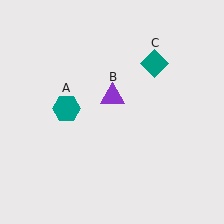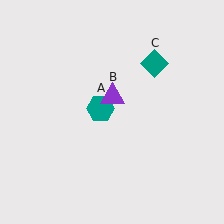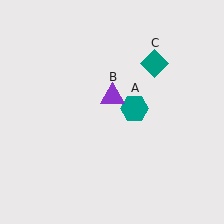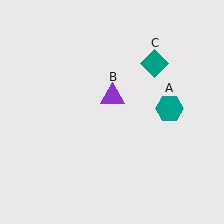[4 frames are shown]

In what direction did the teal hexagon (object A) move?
The teal hexagon (object A) moved right.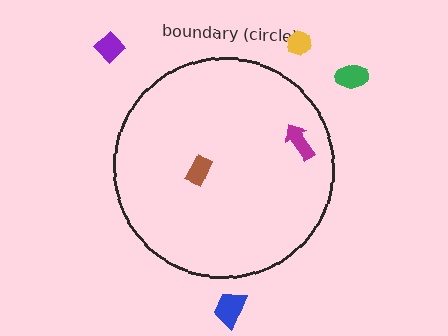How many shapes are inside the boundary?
2 inside, 4 outside.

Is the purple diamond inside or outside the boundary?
Outside.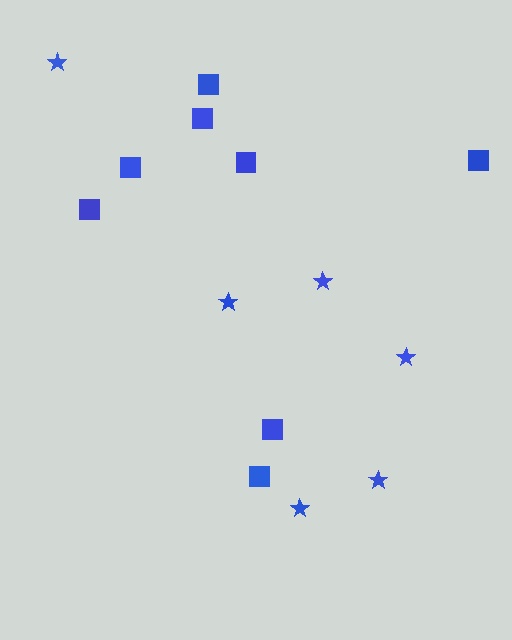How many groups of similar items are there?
There are 2 groups: one group of stars (6) and one group of squares (8).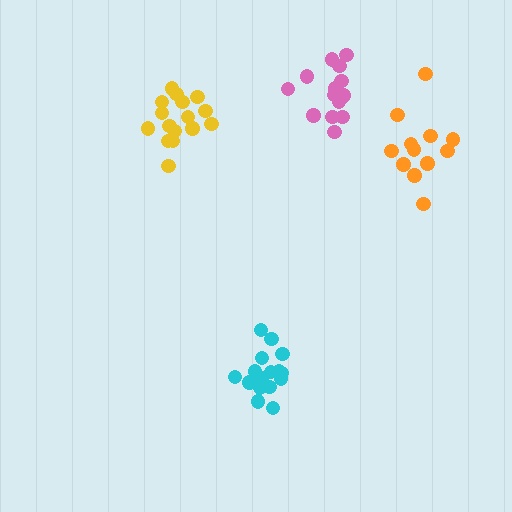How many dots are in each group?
Group 1: 17 dots, Group 2: 15 dots, Group 3: 16 dots, Group 4: 13 dots (61 total).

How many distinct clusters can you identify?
There are 4 distinct clusters.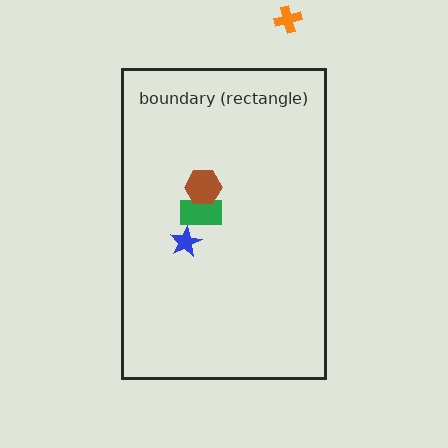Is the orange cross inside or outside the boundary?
Outside.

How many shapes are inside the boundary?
3 inside, 1 outside.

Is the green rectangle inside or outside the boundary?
Inside.